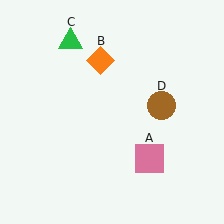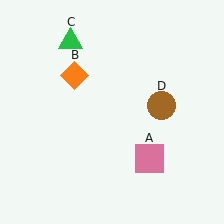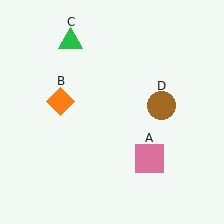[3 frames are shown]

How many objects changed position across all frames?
1 object changed position: orange diamond (object B).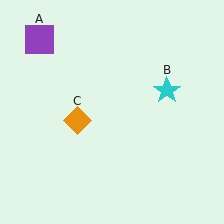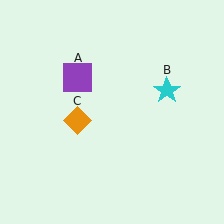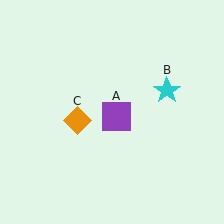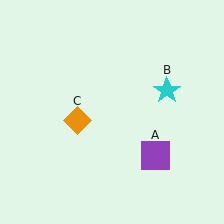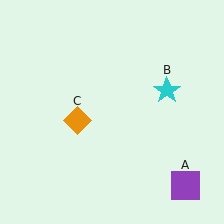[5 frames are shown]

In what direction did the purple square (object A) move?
The purple square (object A) moved down and to the right.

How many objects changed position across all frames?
1 object changed position: purple square (object A).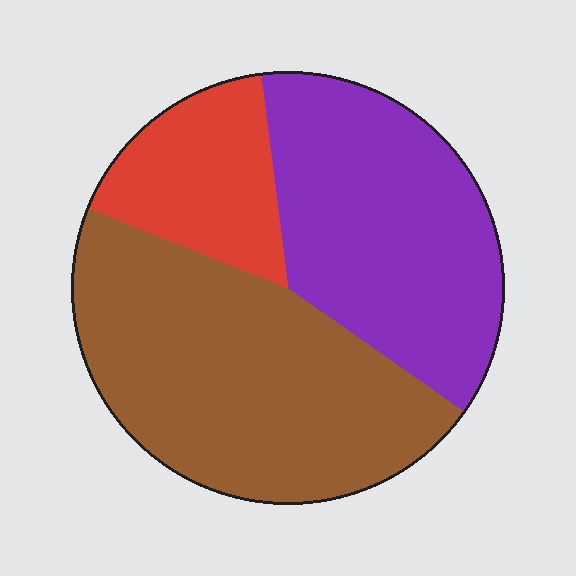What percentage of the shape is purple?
Purple takes up between a quarter and a half of the shape.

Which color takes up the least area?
Red, at roughly 15%.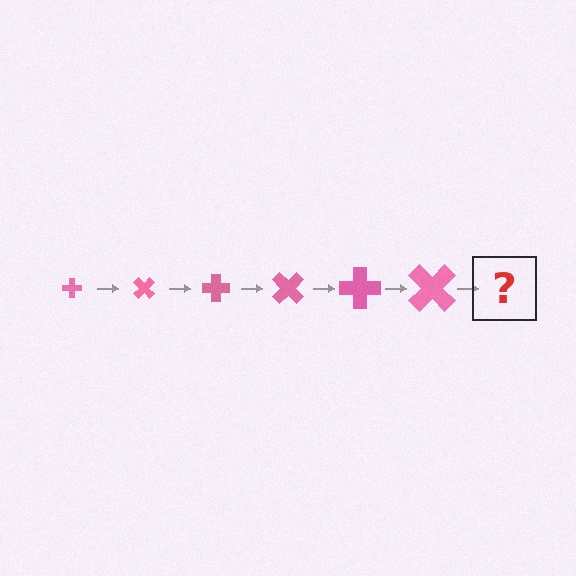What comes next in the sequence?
The next element should be a cross, larger than the previous one and rotated 270 degrees from the start.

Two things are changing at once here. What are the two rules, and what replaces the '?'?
The two rules are that the cross grows larger each step and it rotates 45 degrees each step. The '?' should be a cross, larger than the previous one and rotated 270 degrees from the start.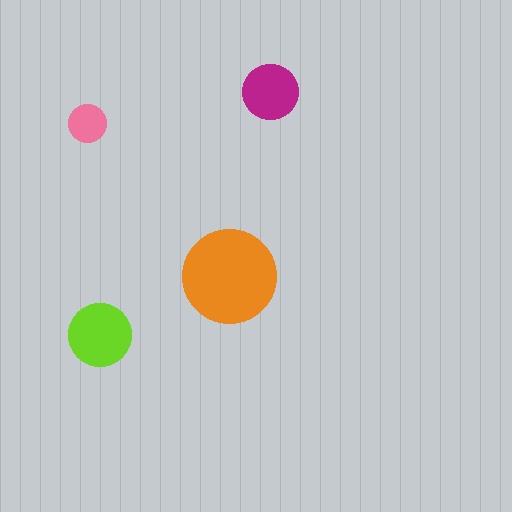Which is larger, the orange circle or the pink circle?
The orange one.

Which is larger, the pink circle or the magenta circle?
The magenta one.